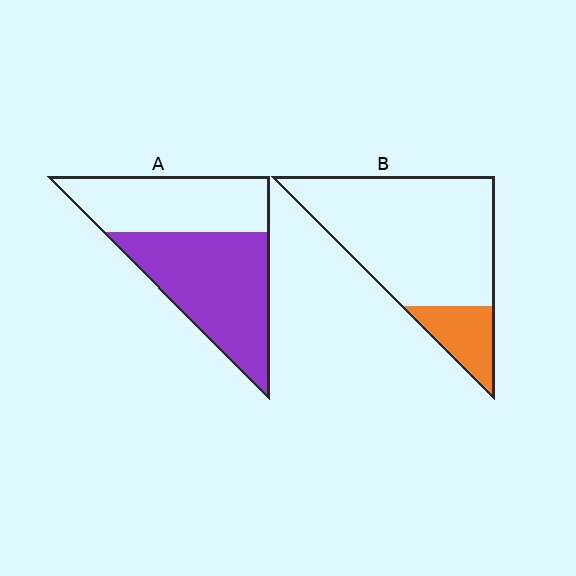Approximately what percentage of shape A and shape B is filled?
A is approximately 55% and B is approximately 20%.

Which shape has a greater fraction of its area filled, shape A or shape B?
Shape A.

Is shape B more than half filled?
No.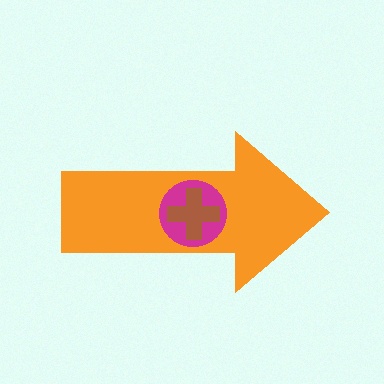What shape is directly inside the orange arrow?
The magenta circle.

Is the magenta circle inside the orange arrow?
Yes.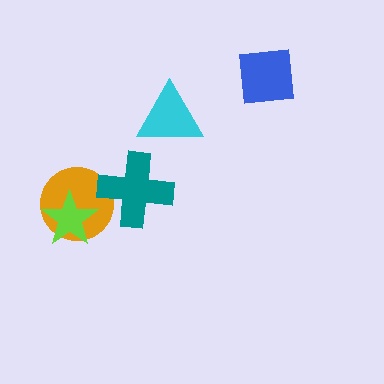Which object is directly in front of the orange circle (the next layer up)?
The lime star is directly in front of the orange circle.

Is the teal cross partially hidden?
No, no other shape covers it.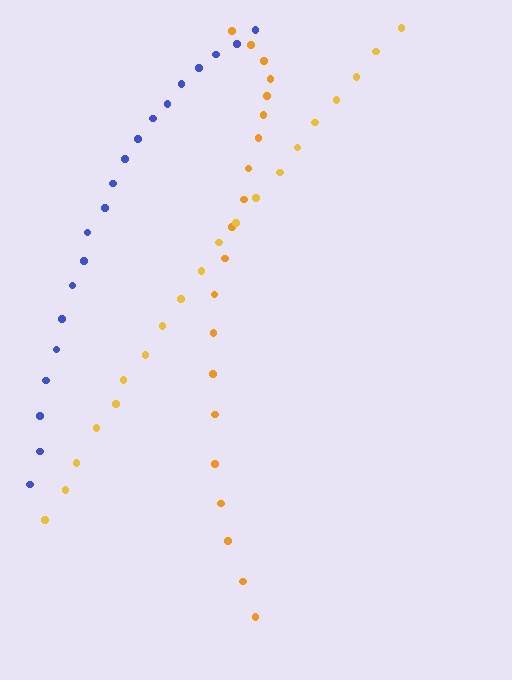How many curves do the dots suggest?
There are 3 distinct paths.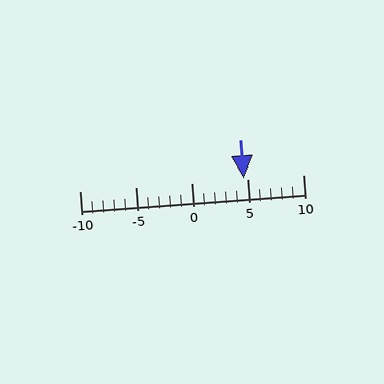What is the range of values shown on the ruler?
The ruler shows values from -10 to 10.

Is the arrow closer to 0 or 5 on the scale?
The arrow is closer to 5.